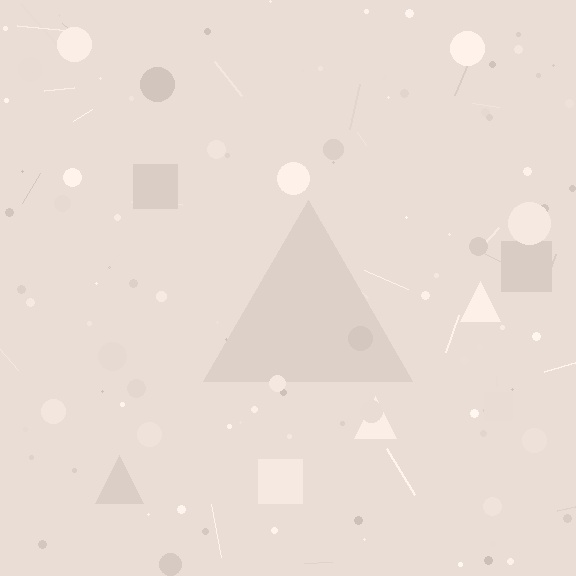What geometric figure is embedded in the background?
A triangle is embedded in the background.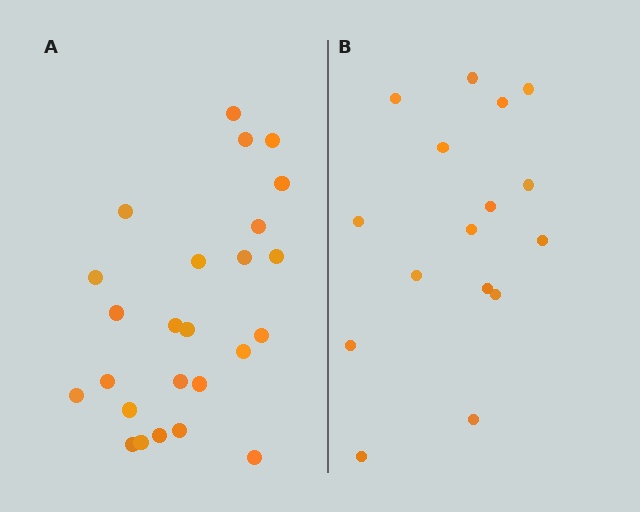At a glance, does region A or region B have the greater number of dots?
Region A (the left region) has more dots.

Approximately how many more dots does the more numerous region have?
Region A has roughly 8 or so more dots than region B.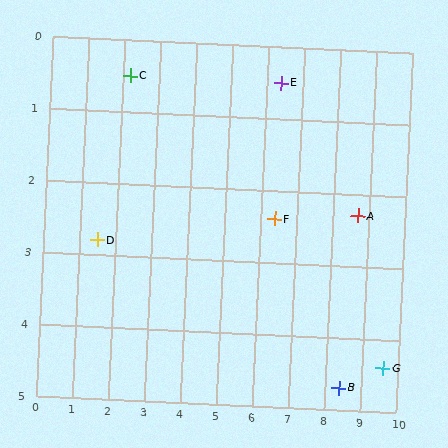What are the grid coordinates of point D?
Point D is at approximately (1.5, 2.8).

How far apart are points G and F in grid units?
Points G and F are about 3.8 grid units apart.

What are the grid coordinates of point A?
Point A is at approximately (8.7, 2.3).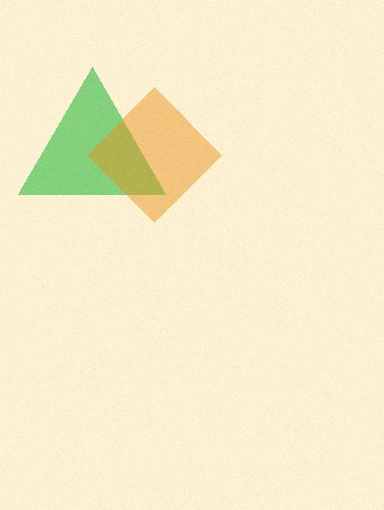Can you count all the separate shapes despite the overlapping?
Yes, there are 2 separate shapes.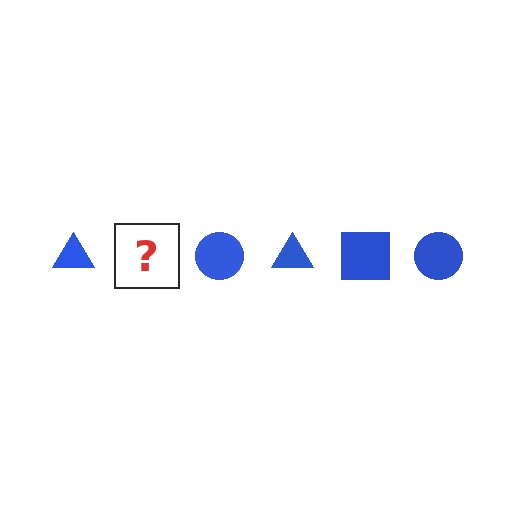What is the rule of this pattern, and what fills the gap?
The rule is that the pattern cycles through triangle, square, circle shapes in blue. The gap should be filled with a blue square.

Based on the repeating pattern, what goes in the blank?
The blank should be a blue square.